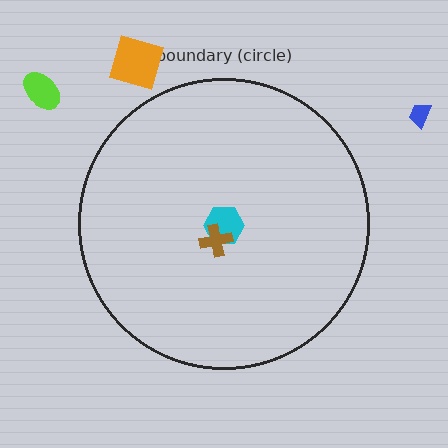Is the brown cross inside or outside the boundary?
Inside.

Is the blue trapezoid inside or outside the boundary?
Outside.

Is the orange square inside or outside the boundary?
Outside.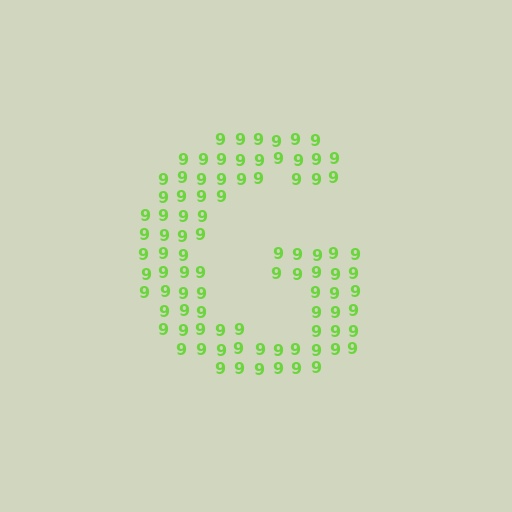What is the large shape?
The large shape is the letter G.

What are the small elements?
The small elements are digit 9's.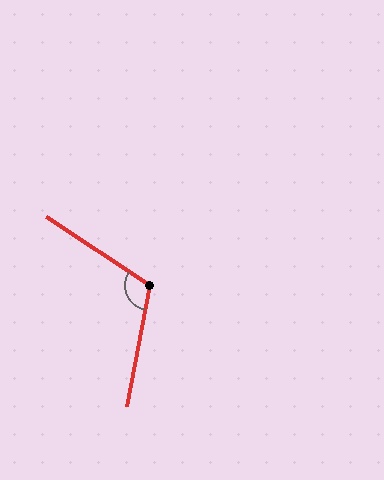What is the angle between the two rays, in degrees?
Approximately 112 degrees.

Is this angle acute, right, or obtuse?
It is obtuse.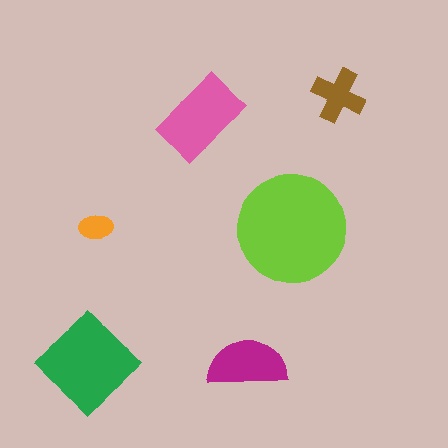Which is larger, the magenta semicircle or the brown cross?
The magenta semicircle.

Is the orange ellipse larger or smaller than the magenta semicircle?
Smaller.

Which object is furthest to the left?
The green diamond is leftmost.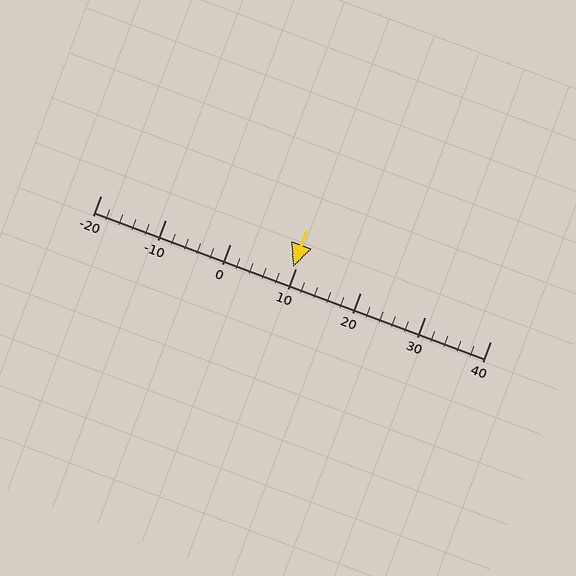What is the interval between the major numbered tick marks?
The major tick marks are spaced 10 units apart.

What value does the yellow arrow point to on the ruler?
The yellow arrow points to approximately 10.